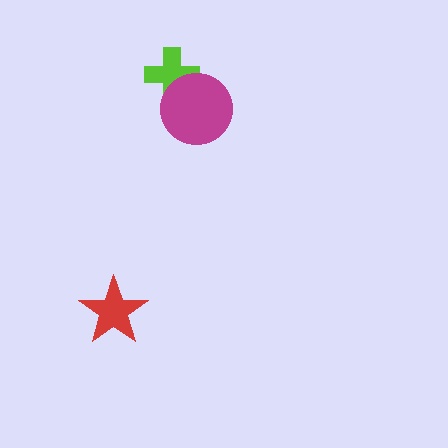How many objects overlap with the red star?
0 objects overlap with the red star.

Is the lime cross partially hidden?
Yes, it is partially covered by another shape.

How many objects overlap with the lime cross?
1 object overlaps with the lime cross.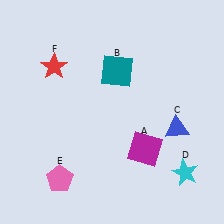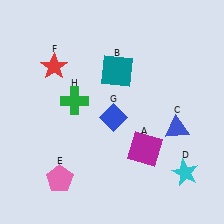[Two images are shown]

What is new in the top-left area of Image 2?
A green cross (H) was added in the top-left area of Image 2.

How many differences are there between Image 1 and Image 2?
There are 2 differences between the two images.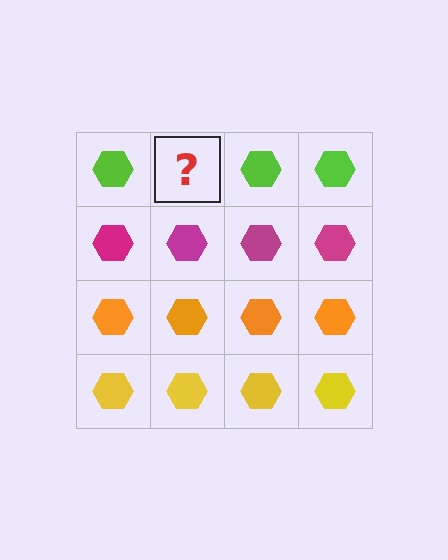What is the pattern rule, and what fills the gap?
The rule is that each row has a consistent color. The gap should be filled with a lime hexagon.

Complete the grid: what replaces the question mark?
The question mark should be replaced with a lime hexagon.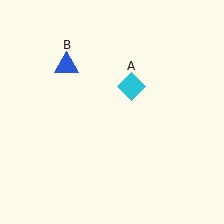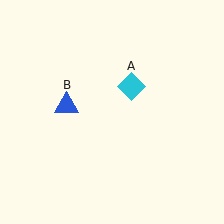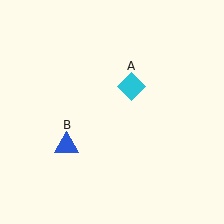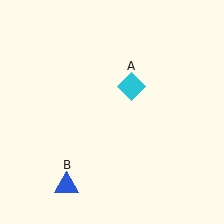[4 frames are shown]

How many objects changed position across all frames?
1 object changed position: blue triangle (object B).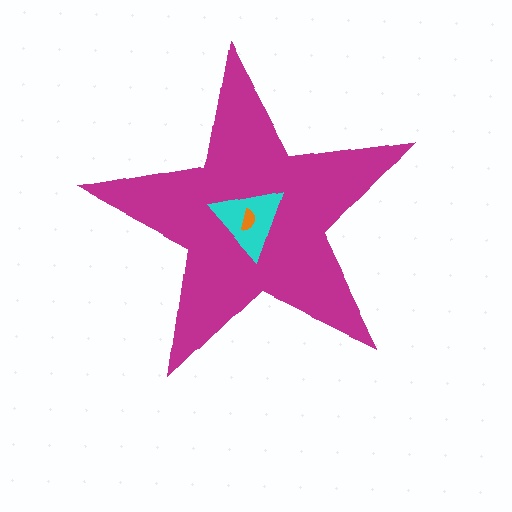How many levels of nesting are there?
3.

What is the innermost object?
The orange semicircle.